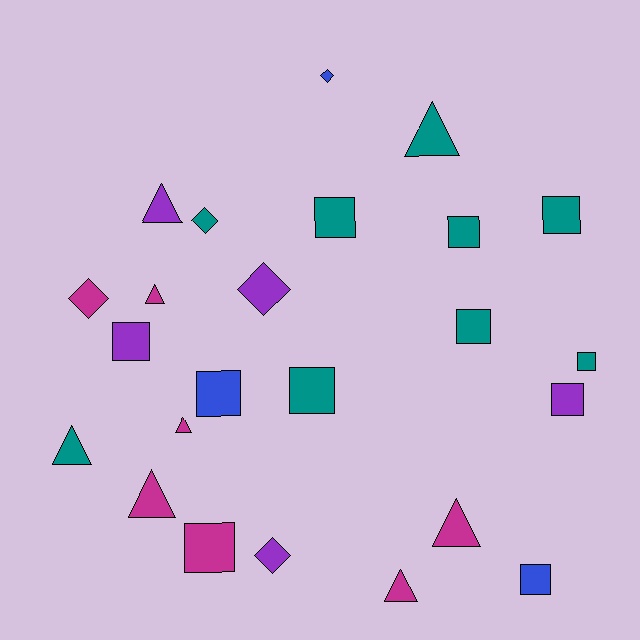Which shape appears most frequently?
Square, with 11 objects.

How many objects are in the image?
There are 24 objects.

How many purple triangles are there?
There is 1 purple triangle.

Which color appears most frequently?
Teal, with 9 objects.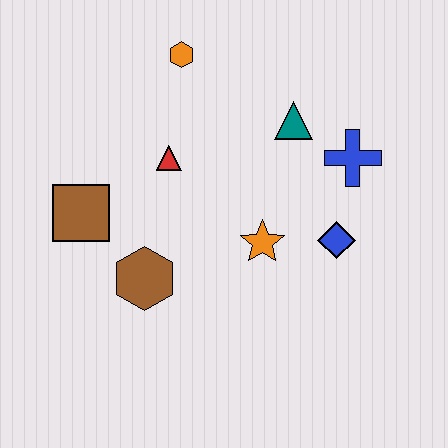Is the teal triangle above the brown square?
Yes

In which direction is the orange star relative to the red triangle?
The orange star is to the right of the red triangle.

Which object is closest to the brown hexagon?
The brown square is closest to the brown hexagon.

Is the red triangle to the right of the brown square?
Yes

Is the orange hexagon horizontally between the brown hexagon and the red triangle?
No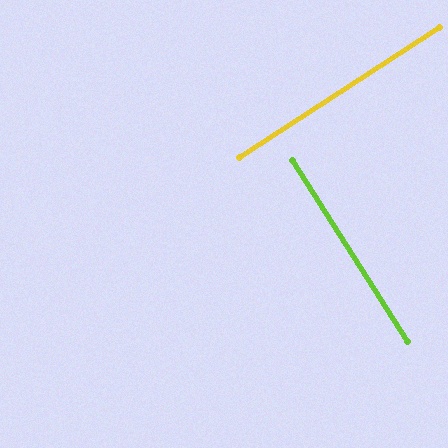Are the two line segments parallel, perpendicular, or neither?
Perpendicular — they meet at approximately 89°.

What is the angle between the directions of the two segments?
Approximately 89 degrees.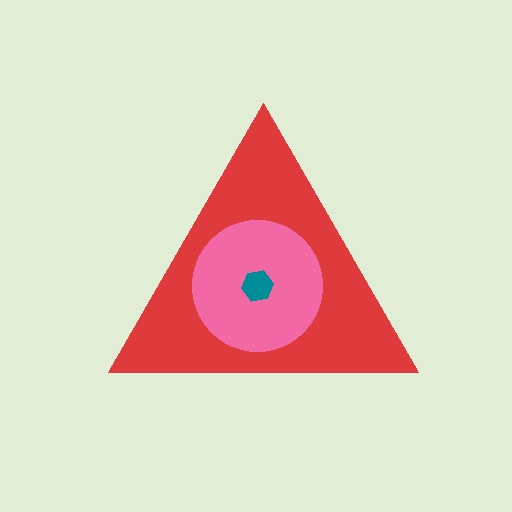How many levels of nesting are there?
3.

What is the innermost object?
The teal hexagon.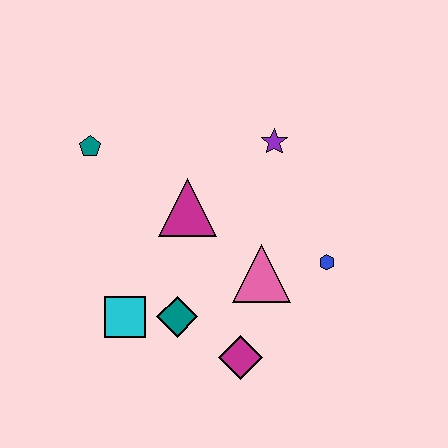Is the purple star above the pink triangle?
Yes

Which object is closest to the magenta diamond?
The teal diamond is closest to the magenta diamond.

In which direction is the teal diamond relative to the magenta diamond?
The teal diamond is to the left of the magenta diamond.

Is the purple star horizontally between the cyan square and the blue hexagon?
Yes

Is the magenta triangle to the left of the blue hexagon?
Yes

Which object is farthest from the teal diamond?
The purple star is farthest from the teal diamond.